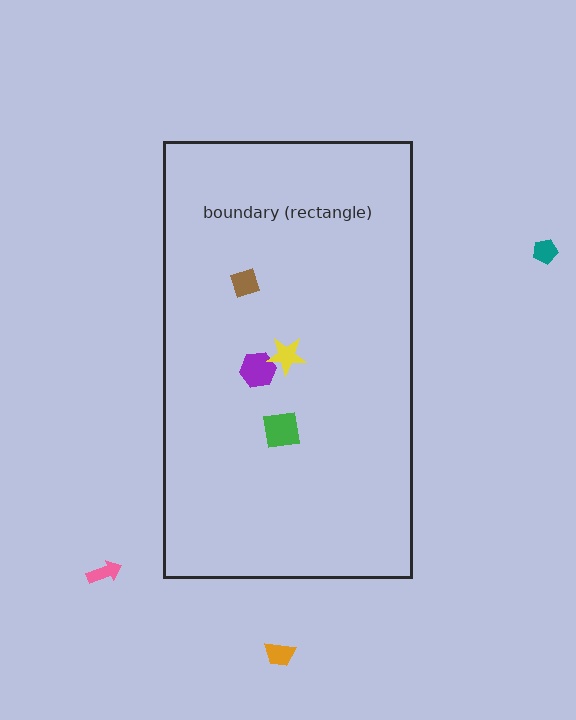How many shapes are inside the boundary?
4 inside, 3 outside.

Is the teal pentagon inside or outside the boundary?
Outside.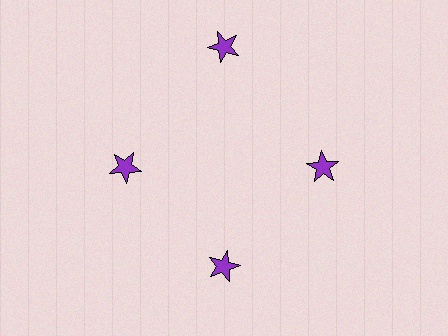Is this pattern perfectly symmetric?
No. The 4 purple stars are arranged in a ring, but one element near the 12 o'clock position is pushed outward from the center, breaking the 4-fold rotational symmetry.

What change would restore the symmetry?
The symmetry would be restored by moving it inward, back onto the ring so that all 4 stars sit at equal angles and equal distance from the center.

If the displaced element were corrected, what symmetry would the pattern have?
It would have 4-fold rotational symmetry — the pattern would map onto itself every 90 degrees.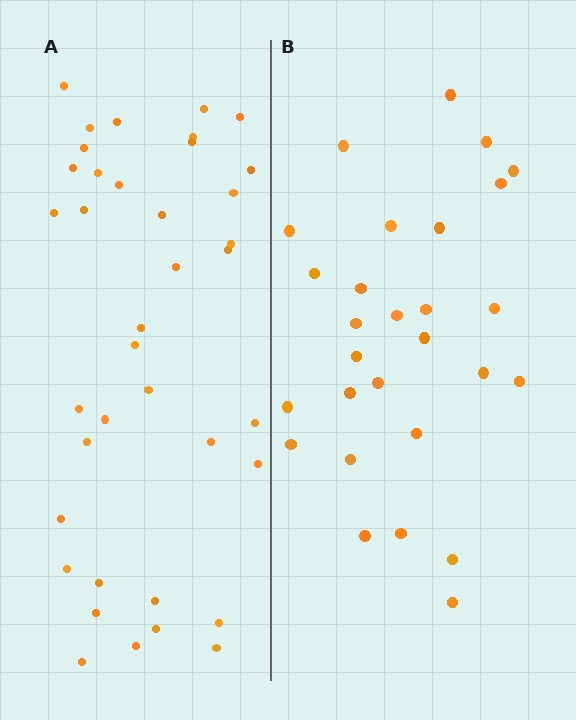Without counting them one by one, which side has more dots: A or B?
Region A (the left region) has more dots.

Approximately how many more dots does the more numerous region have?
Region A has roughly 10 or so more dots than region B.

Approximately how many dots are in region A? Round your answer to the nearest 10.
About 40 dots. (The exact count is 38, which rounds to 40.)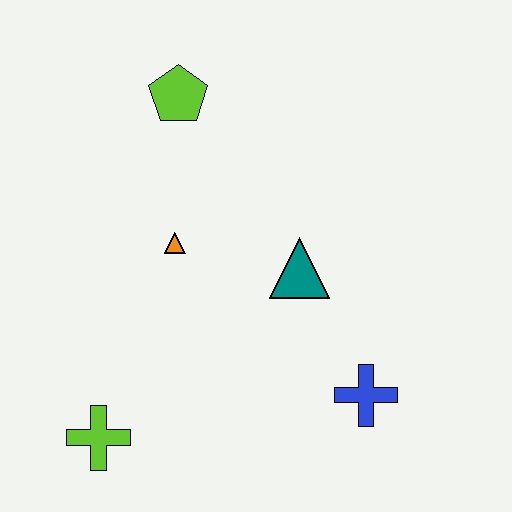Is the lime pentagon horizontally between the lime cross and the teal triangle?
Yes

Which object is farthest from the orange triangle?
The blue cross is farthest from the orange triangle.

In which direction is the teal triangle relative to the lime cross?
The teal triangle is to the right of the lime cross.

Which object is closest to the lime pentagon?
The orange triangle is closest to the lime pentagon.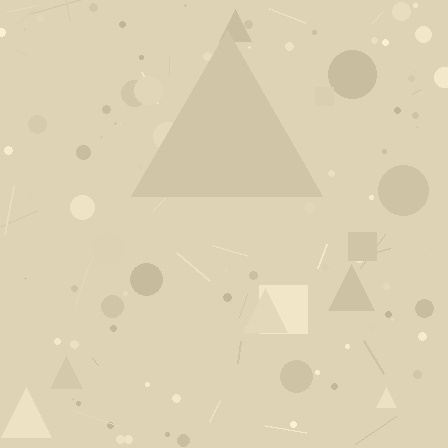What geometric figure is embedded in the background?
A triangle is embedded in the background.